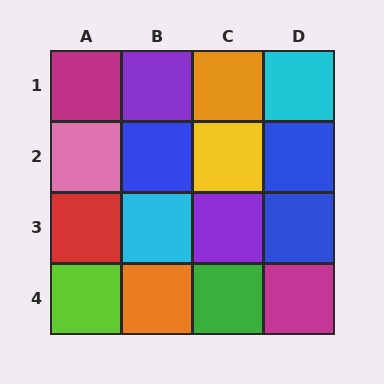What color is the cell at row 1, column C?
Orange.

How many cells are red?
1 cell is red.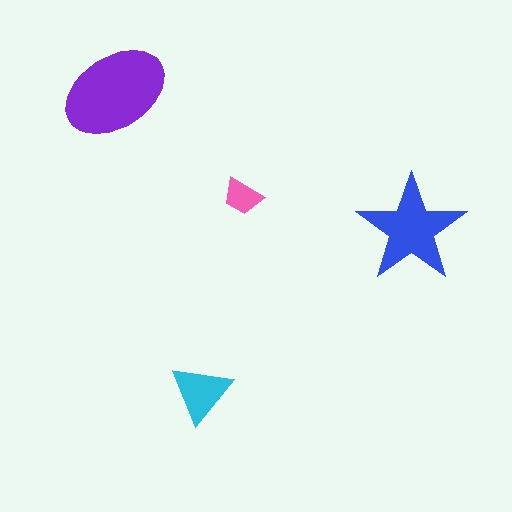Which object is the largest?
The purple ellipse.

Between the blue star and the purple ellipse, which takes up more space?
The purple ellipse.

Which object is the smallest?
The pink trapezoid.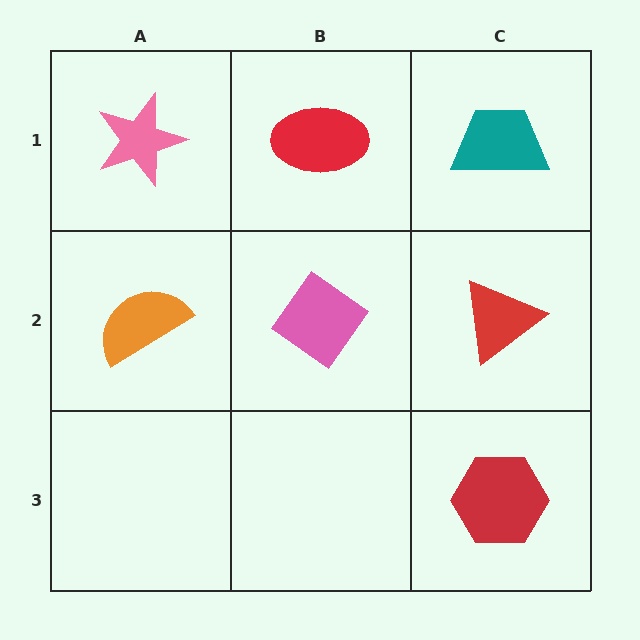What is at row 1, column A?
A pink star.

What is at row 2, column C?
A red triangle.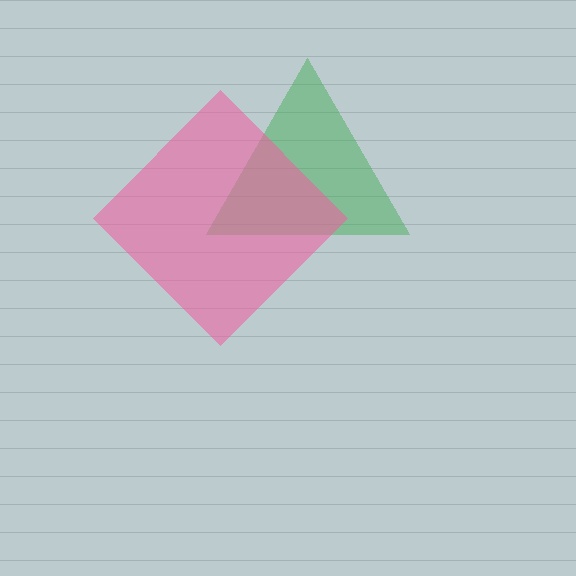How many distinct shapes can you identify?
There are 2 distinct shapes: a green triangle, a pink diamond.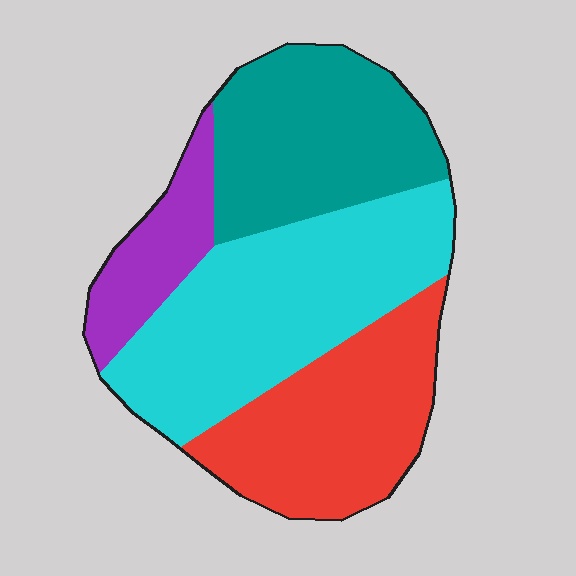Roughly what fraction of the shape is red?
Red takes up between a sixth and a third of the shape.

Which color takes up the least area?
Purple, at roughly 10%.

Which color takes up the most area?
Cyan, at roughly 35%.